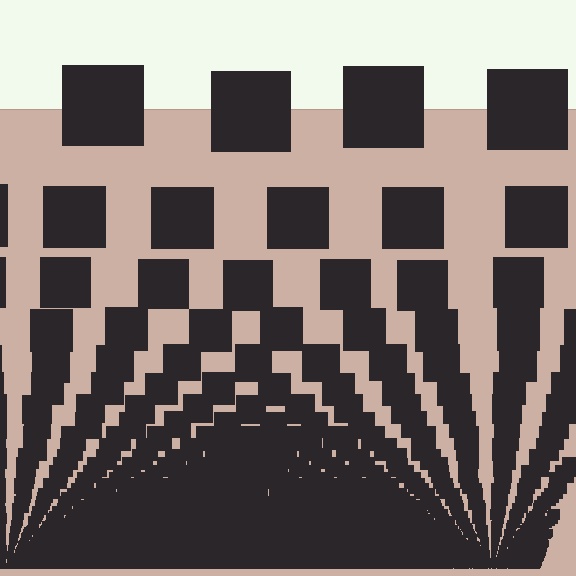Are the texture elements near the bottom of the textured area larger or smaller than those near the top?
Smaller. The gradient is inverted — elements near the bottom are smaller and denser.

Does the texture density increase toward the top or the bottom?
Density increases toward the bottom.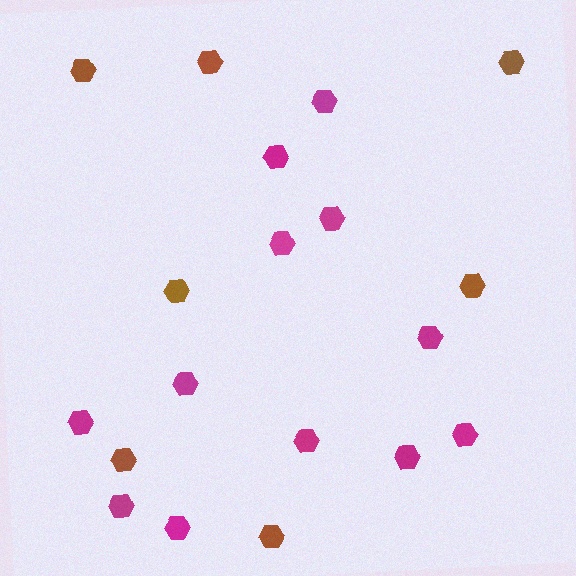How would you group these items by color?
There are 2 groups: one group of magenta hexagons (12) and one group of brown hexagons (7).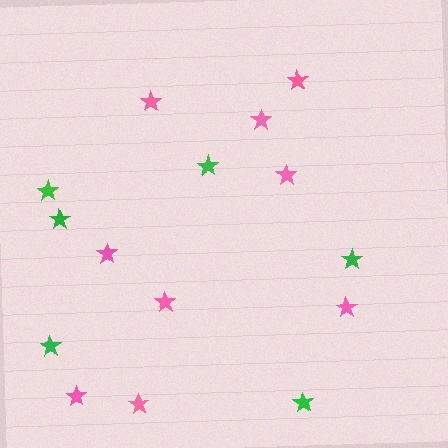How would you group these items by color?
There are 2 groups: one group of pink stars (9) and one group of green stars (6).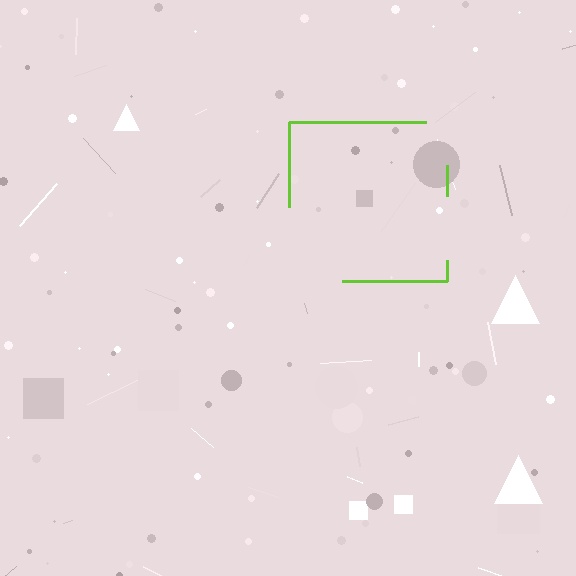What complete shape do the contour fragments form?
The contour fragments form a square.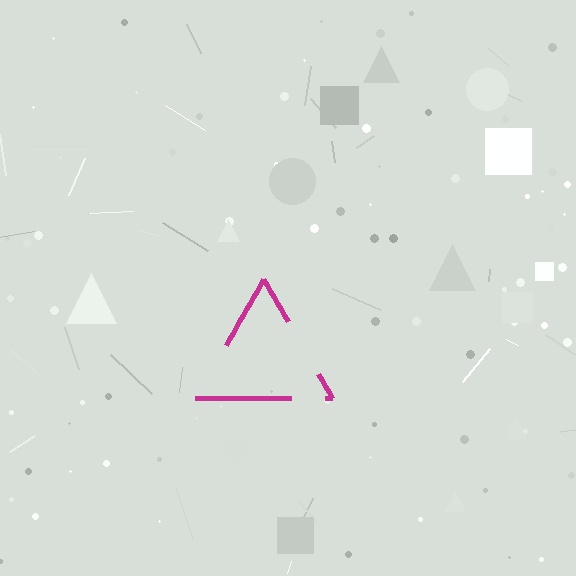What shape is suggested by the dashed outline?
The dashed outline suggests a triangle.